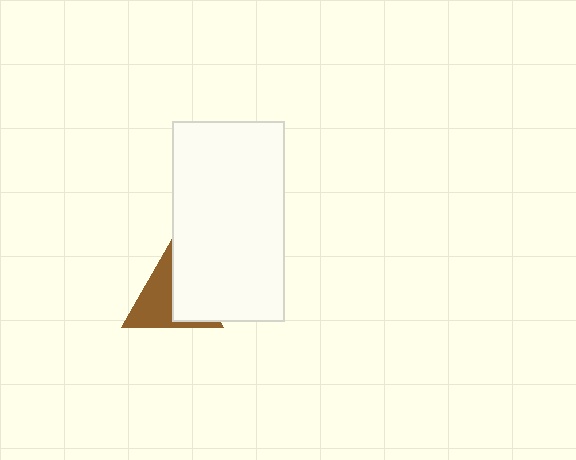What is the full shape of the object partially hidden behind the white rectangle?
The partially hidden object is a brown triangle.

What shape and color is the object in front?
The object in front is a white rectangle.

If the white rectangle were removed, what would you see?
You would see the complete brown triangle.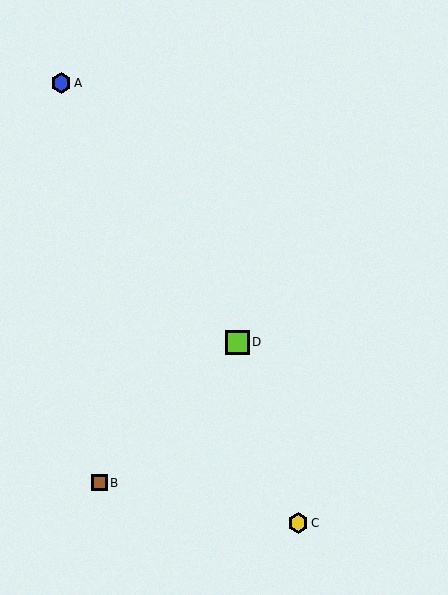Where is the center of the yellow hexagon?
The center of the yellow hexagon is at (298, 523).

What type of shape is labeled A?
Shape A is a blue hexagon.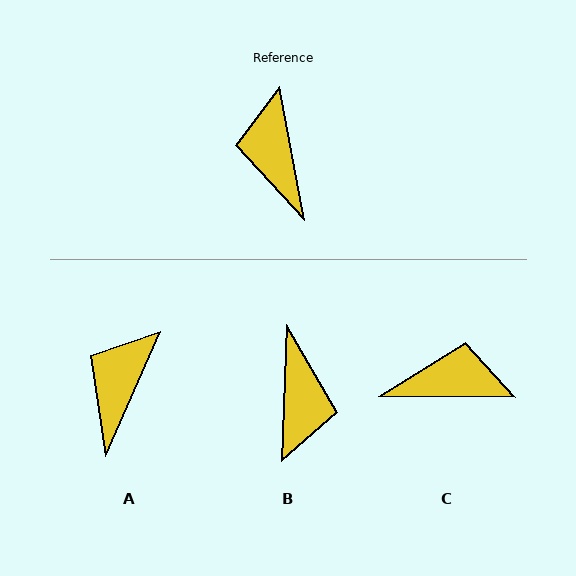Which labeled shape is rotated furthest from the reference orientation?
B, about 167 degrees away.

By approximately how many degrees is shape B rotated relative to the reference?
Approximately 167 degrees counter-clockwise.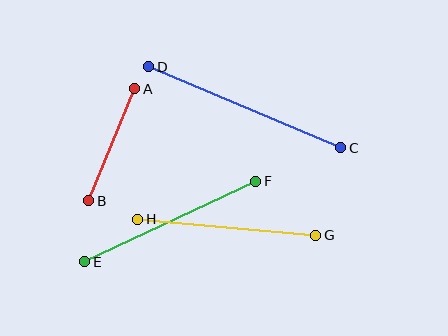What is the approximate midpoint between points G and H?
The midpoint is at approximately (227, 227) pixels.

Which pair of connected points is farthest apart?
Points C and D are farthest apart.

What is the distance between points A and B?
The distance is approximately 121 pixels.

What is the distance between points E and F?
The distance is approximately 189 pixels.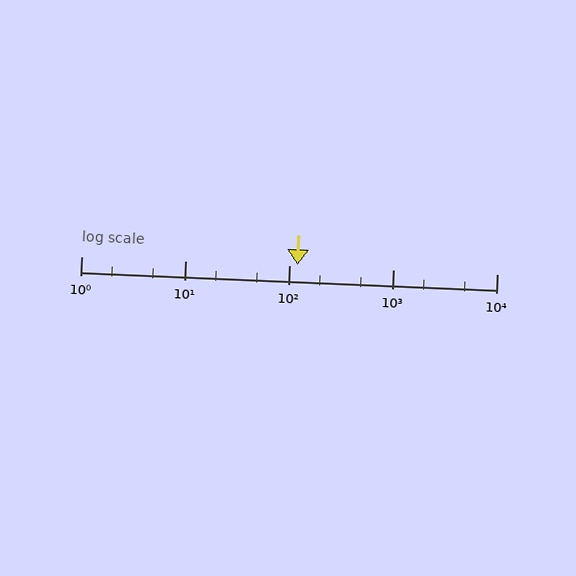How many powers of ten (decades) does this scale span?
The scale spans 4 decades, from 1 to 10000.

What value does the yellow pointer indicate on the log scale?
The pointer indicates approximately 120.